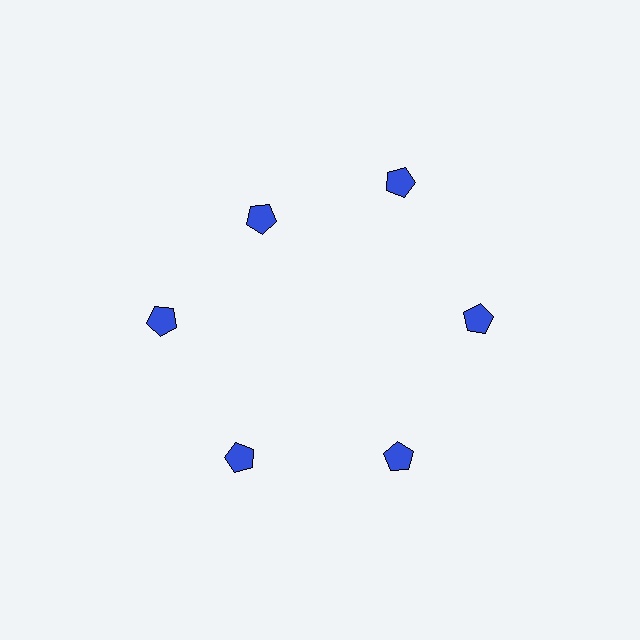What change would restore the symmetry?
The symmetry would be restored by moving it outward, back onto the ring so that all 6 pentagons sit at equal angles and equal distance from the center.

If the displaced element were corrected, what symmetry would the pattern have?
It would have 6-fold rotational symmetry — the pattern would map onto itself every 60 degrees.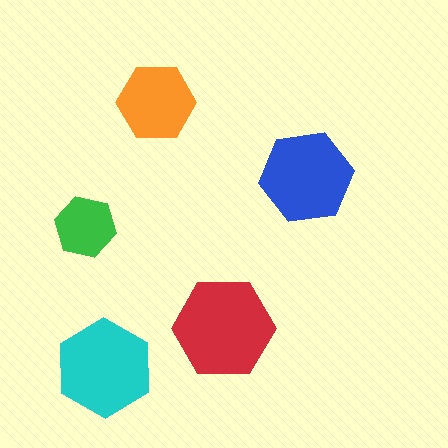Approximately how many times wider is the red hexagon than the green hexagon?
About 1.5 times wider.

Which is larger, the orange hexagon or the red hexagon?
The red one.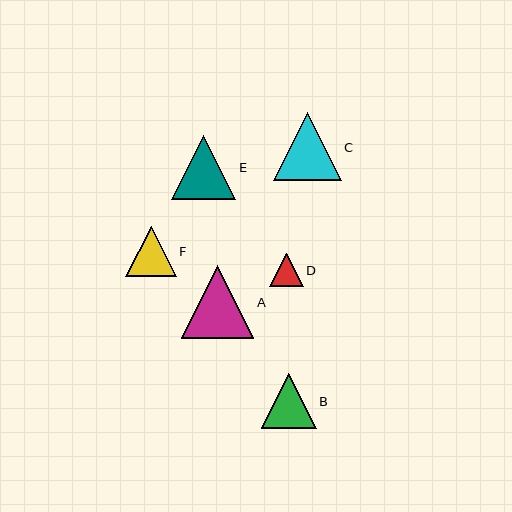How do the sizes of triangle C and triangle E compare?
Triangle C and triangle E are approximately the same size.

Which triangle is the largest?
Triangle A is the largest with a size of approximately 73 pixels.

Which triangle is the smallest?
Triangle D is the smallest with a size of approximately 34 pixels.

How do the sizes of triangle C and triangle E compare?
Triangle C and triangle E are approximately the same size.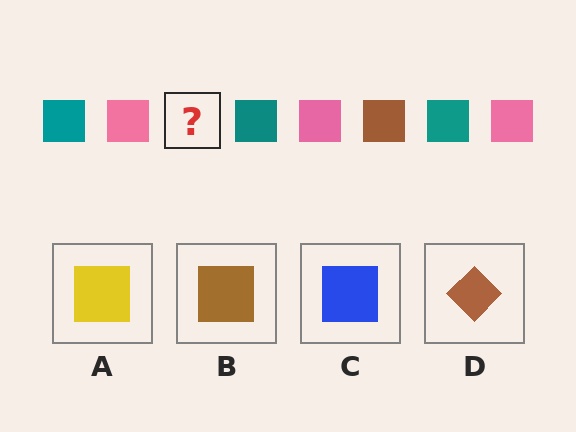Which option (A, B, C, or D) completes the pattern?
B.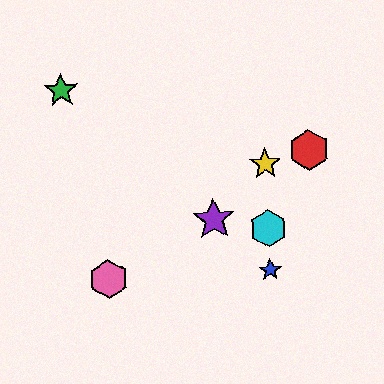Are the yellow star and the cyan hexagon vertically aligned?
Yes, both are at x≈265.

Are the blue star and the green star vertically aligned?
No, the blue star is at x≈270 and the green star is at x≈61.